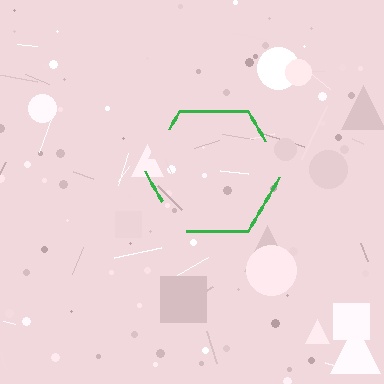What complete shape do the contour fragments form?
The contour fragments form a hexagon.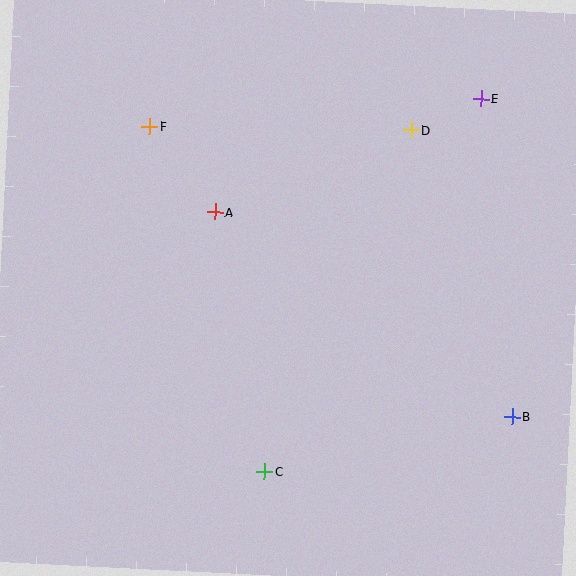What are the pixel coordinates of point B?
Point B is at (512, 416).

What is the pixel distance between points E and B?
The distance between E and B is 319 pixels.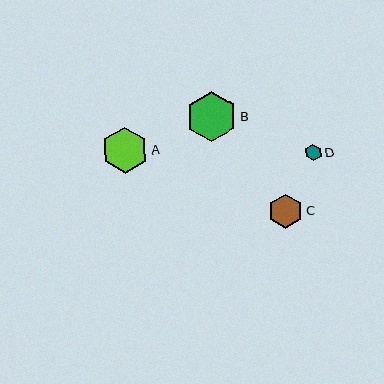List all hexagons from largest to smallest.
From largest to smallest: B, A, C, D.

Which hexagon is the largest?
Hexagon B is the largest with a size of approximately 51 pixels.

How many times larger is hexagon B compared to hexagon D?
Hexagon B is approximately 3.1 times the size of hexagon D.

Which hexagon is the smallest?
Hexagon D is the smallest with a size of approximately 16 pixels.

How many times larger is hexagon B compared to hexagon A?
Hexagon B is approximately 1.1 times the size of hexagon A.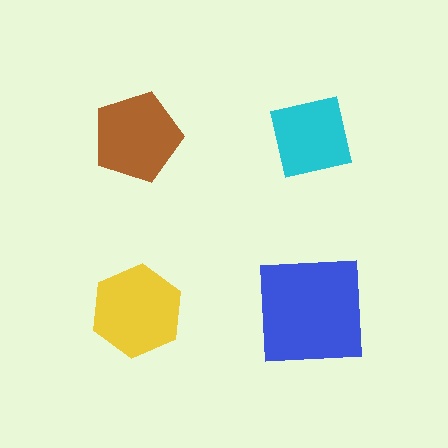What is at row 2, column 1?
A yellow hexagon.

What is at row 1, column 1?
A brown pentagon.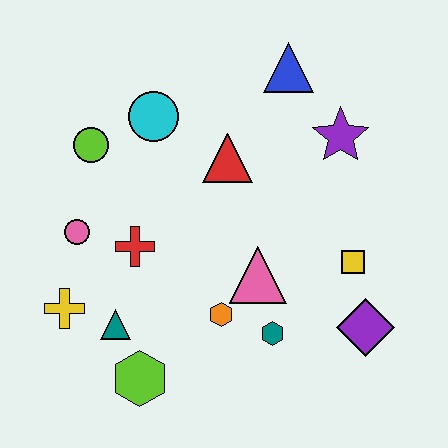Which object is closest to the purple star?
The blue triangle is closest to the purple star.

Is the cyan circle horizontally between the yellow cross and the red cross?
No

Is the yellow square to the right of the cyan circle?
Yes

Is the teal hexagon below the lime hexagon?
No